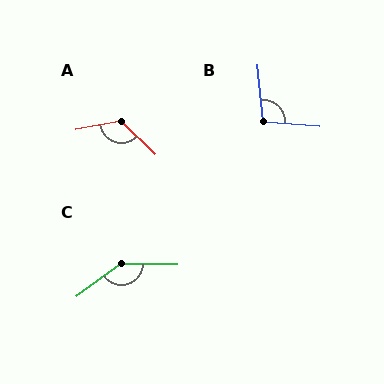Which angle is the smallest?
B, at approximately 100 degrees.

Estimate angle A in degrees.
Approximately 126 degrees.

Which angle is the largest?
C, at approximately 144 degrees.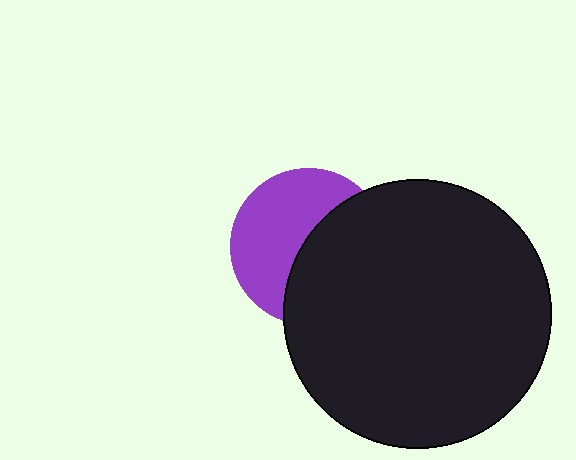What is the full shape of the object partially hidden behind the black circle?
The partially hidden object is a purple circle.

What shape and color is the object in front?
The object in front is a black circle.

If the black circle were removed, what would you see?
You would see the complete purple circle.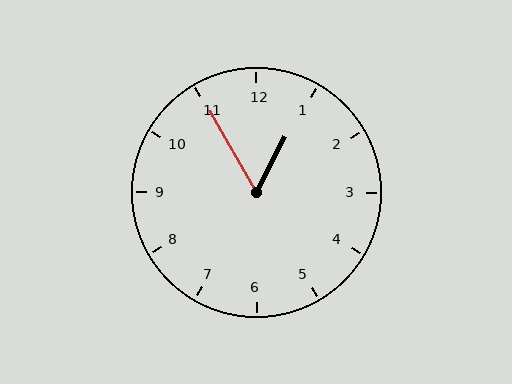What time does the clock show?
12:55.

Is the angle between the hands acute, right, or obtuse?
It is acute.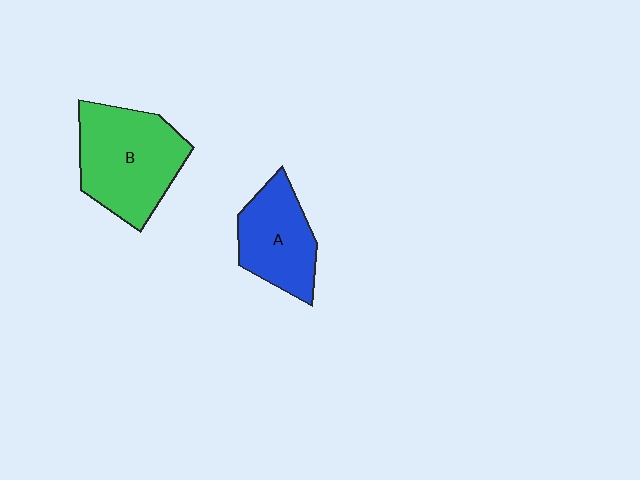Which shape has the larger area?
Shape B (green).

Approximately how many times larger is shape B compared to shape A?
Approximately 1.4 times.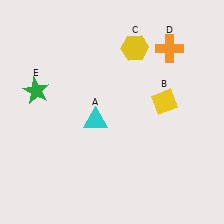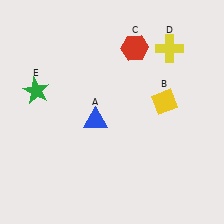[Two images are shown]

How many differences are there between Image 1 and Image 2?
There are 3 differences between the two images.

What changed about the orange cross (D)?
In Image 1, D is orange. In Image 2, it changed to yellow.